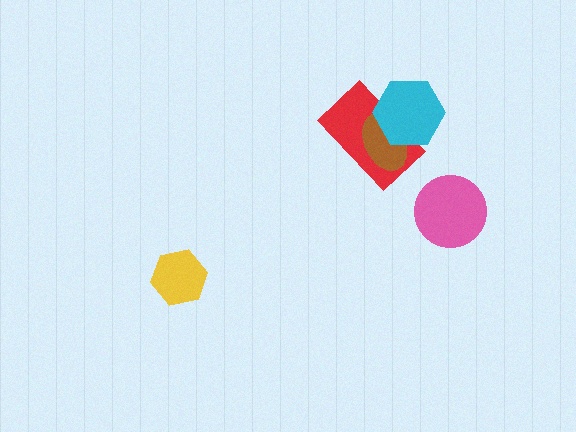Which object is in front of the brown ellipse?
The cyan hexagon is in front of the brown ellipse.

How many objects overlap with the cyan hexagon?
2 objects overlap with the cyan hexagon.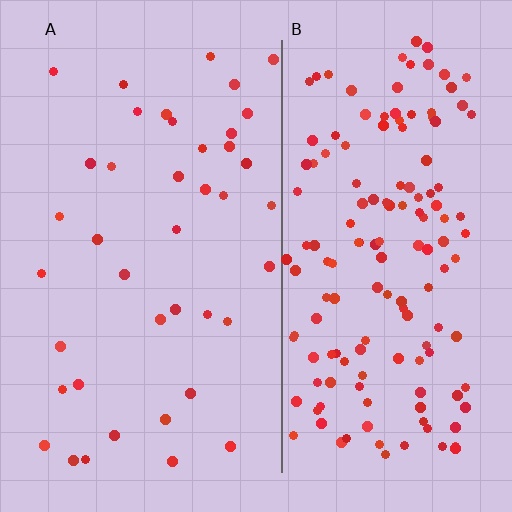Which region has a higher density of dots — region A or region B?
B (the right).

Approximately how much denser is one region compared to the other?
Approximately 3.8× — region B over region A.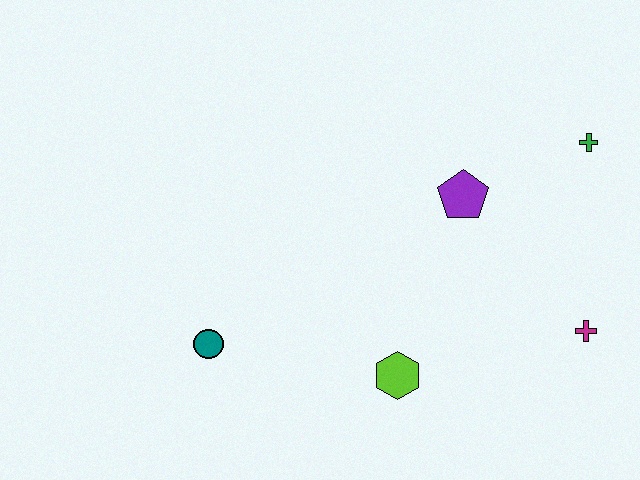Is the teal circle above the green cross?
No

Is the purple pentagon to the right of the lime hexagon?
Yes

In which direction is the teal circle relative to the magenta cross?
The teal circle is to the left of the magenta cross.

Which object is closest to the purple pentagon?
The green cross is closest to the purple pentagon.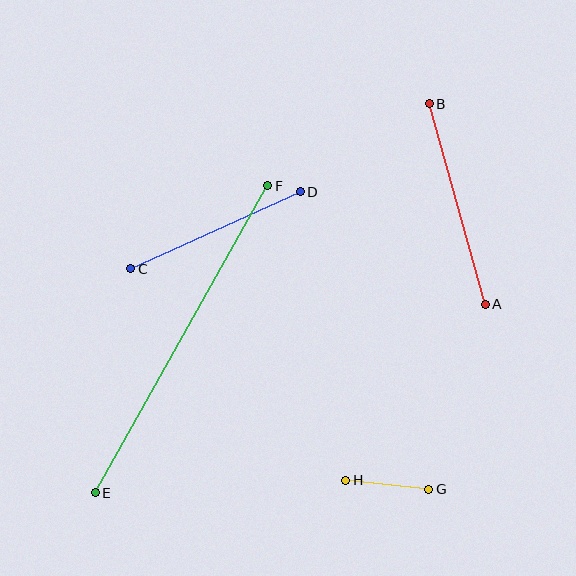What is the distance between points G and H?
The distance is approximately 83 pixels.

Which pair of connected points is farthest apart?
Points E and F are farthest apart.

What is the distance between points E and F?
The distance is approximately 352 pixels.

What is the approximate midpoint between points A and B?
The midpoint is at approximately (457, 204) pixels.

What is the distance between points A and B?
The distance is approximately 208 pixels.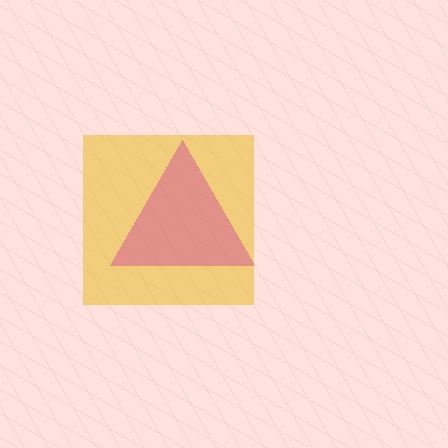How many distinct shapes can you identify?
There are 2 distinct shapes: a yellow square, a magenta triangle.